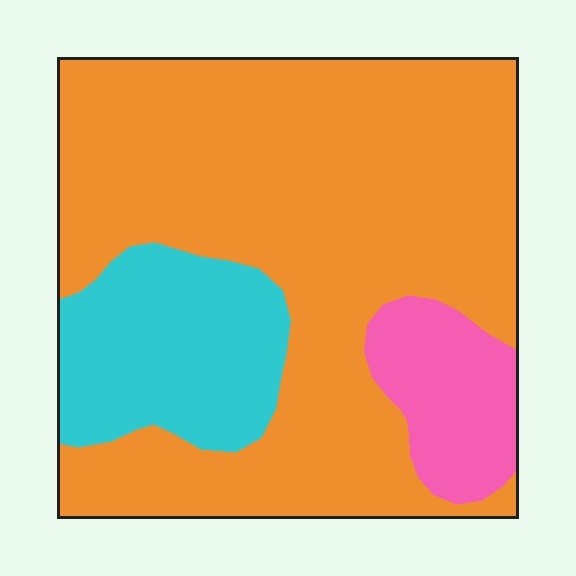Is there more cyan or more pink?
Cyan.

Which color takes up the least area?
Pink, at roughly 10%.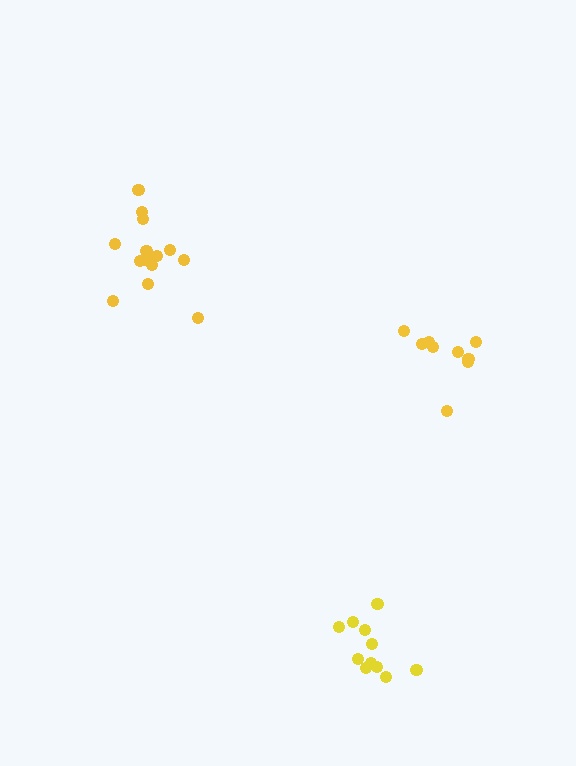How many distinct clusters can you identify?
There are 3 distinct clusters.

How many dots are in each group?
Group 1: 11 dots, Group 2: 14 dots, Group 3: 9 dots (34 total).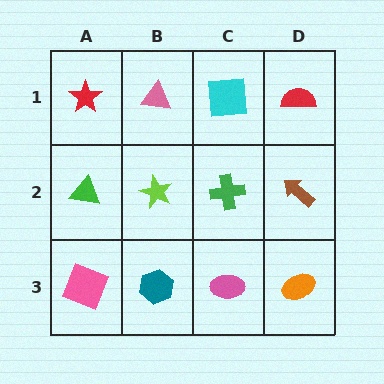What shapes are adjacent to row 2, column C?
A cyan square (row 1, column C), a pink ellipse (row 3, column C), a lime star (row 2, column B), a brown arrow (row 2, column D).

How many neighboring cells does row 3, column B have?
3.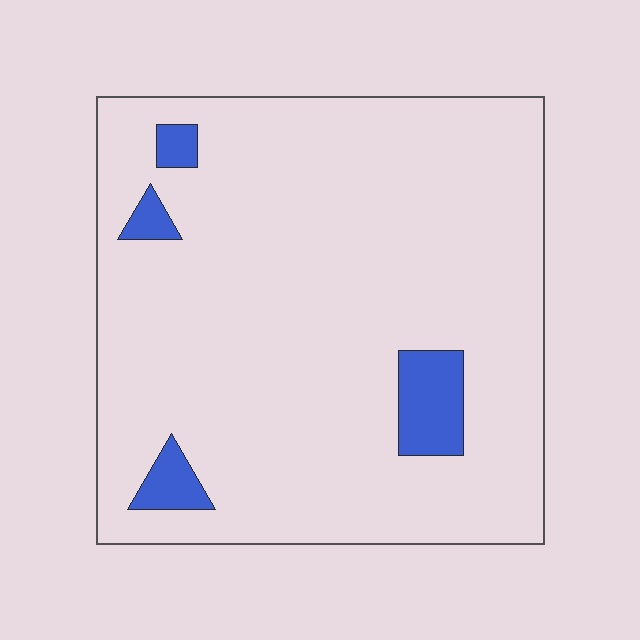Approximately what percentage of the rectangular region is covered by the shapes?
Approximately 5%.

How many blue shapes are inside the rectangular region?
4.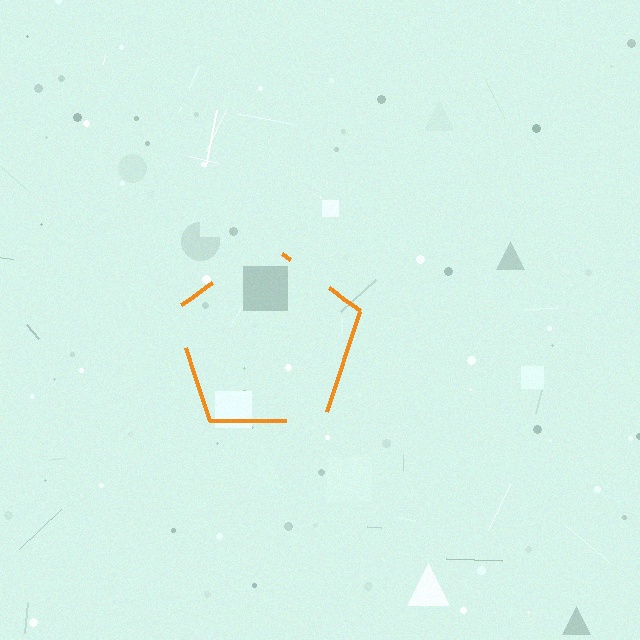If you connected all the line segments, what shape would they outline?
They would outline a pentagon.